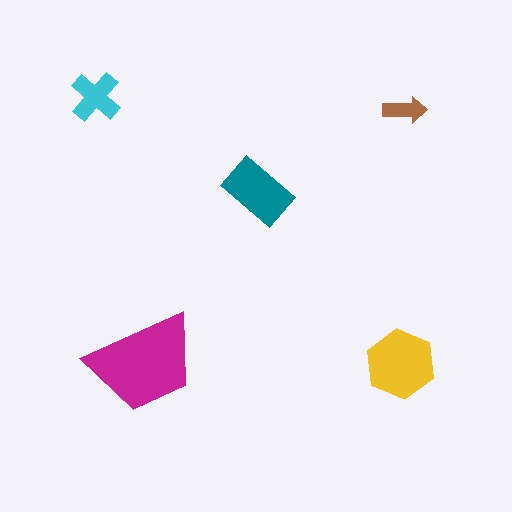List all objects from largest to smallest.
The magenta trapezoid, the yellow hexagon, the teal rectangle, the cyan cross, the brown arrow.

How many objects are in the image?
There are 5 objects in the image.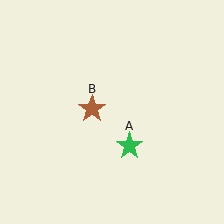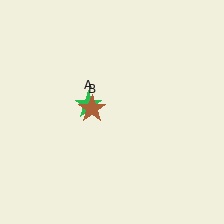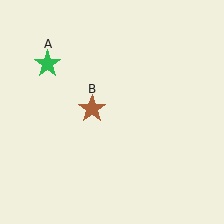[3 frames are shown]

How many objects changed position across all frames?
1 object changed position: green star (object A).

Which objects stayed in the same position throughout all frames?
Brown star (object B) remained stationary.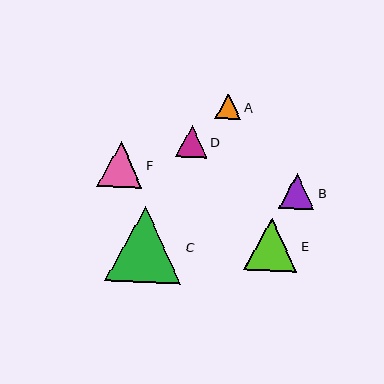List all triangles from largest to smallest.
From largest to smallest: C, E, F, B, D, A.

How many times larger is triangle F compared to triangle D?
Triangle F is approximately 1.5 times the size of triangle D.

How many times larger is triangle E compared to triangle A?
Triangle E is approximately 2.1 times the size of triangle A.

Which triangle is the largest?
Triangle C is the largest with a size of approximately 76 pixels.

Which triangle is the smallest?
Triangle A is the smallest with a size of approximately 25 pixels.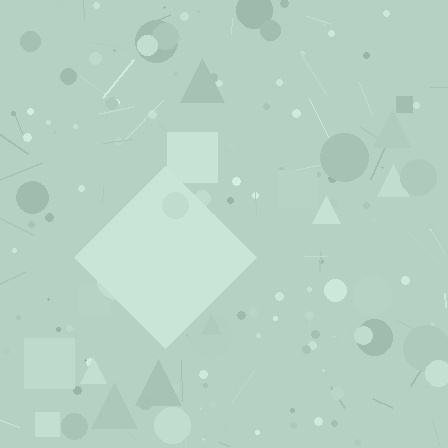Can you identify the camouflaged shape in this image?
The camouflaged shape is a diamond.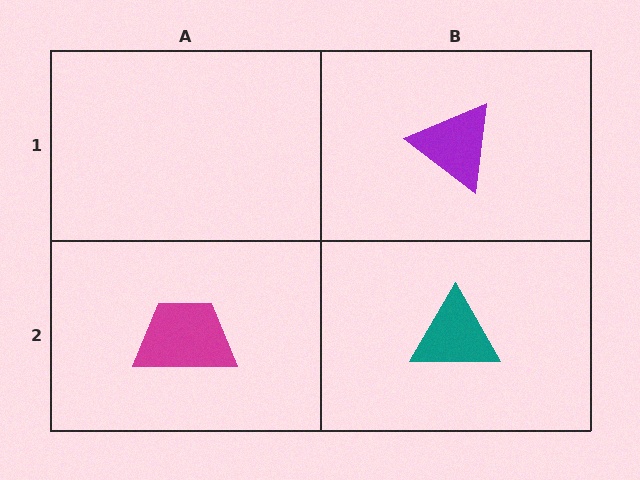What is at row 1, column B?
A purple triangle.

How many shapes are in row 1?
1 shape.